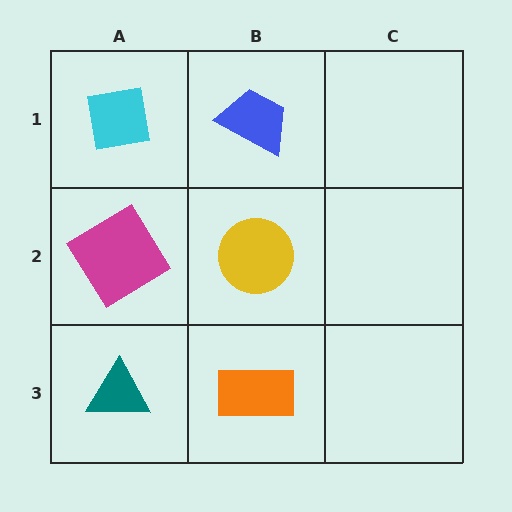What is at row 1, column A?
A cyan square.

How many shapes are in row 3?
2 shapes.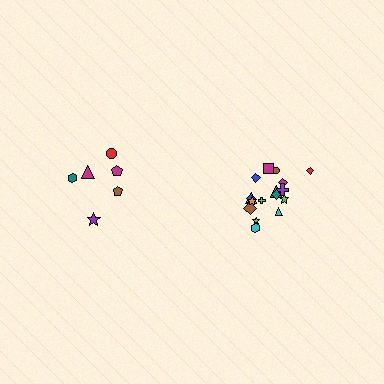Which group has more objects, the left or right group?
The right group.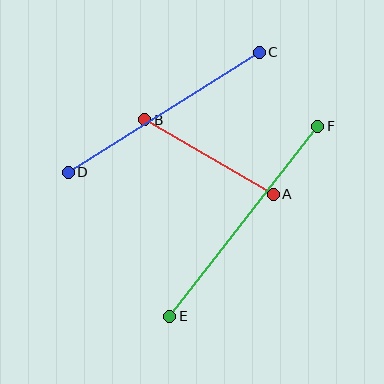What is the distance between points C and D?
The distance is approximately 226 pixels.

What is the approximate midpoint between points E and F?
The midpoint is at approximately (244, 221) pixels.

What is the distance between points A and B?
The distance is approximately 149 pixels.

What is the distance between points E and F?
The distance is approximately 241 pixels.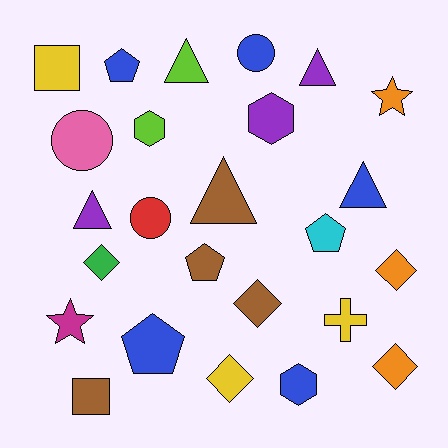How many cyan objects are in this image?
There is 1 cyan object.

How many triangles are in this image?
There are 5 triangles.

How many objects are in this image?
There are 25 objects.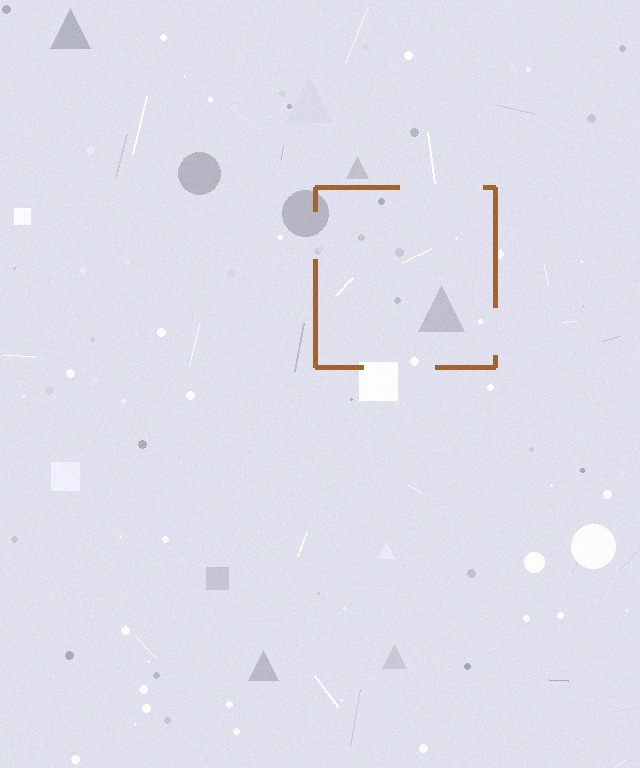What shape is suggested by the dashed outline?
The dashed outline suggests a square.